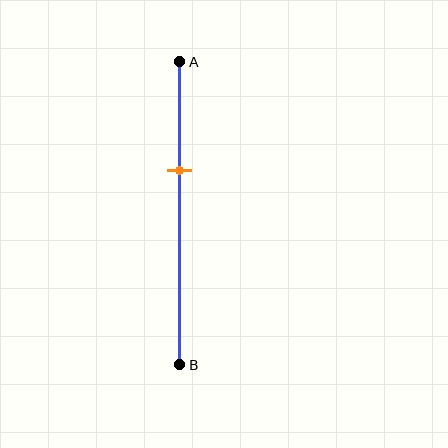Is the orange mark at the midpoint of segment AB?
No, the mark is at about 35% from A, not at the 50% midpoint.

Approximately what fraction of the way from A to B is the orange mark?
The orange mark is approximately 35% of the way from A to B.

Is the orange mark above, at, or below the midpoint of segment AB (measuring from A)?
The orange mark is above the midpoint of segment AB.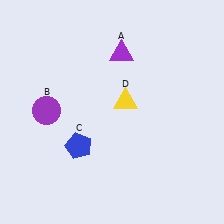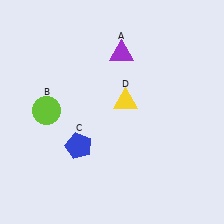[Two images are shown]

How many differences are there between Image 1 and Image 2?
There is 1 difference between the two images.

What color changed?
The circle (B) changed from purple in Image 1 to lime in Image 2.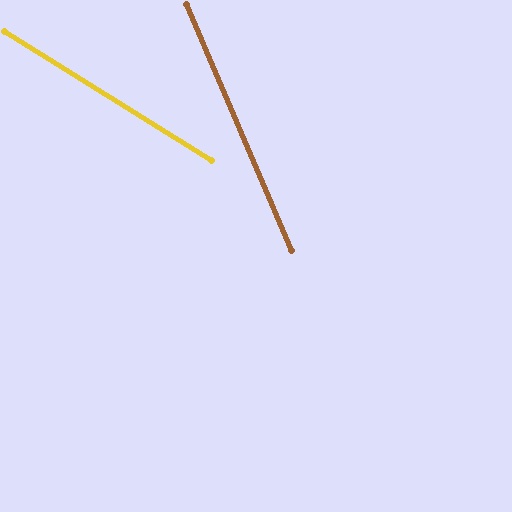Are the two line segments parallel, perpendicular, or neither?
Neither parallel nor perpendicular — they differ by about 35°.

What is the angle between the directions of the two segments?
Approximately 35 degrees.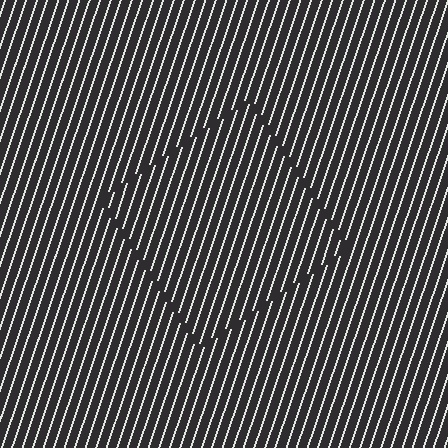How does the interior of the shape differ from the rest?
The interior of the shape contains the same grating, shifted by half a period — the contour is defined by the phase discontinuity where line-ends from the inner and outer gratings abut.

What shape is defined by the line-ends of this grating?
An illusory square. The interior of the shape contains the same grating, shifted by half a period — the contour is defined by the phase discontinuity where line-ends from the inner and outer gratings abut.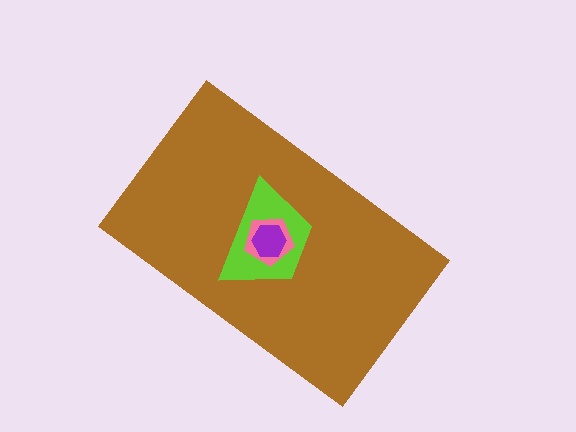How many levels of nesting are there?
4.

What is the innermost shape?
The purple hexagon.